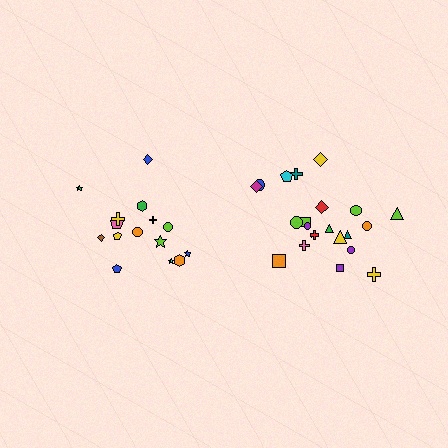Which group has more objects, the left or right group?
The right group.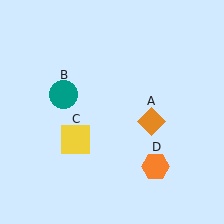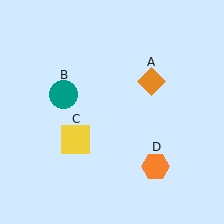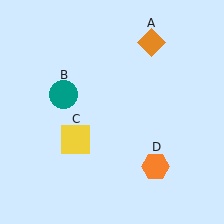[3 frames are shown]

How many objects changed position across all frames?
1 object changed position: orange diamond (object A).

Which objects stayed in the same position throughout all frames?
Teal circle (object B) and yellow square (object C) and orange hexagon (object D) remained stationary.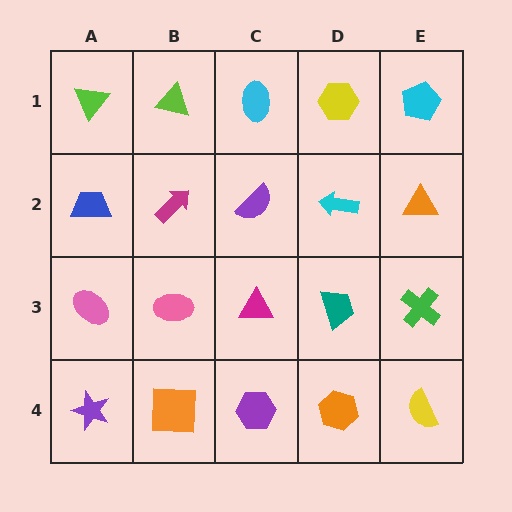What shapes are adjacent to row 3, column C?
A purple semicircle (row 2, column C), a purple hexagon (row 4, column C), a pink ellipse (row 3, column B), a teal trapezoid (row 3, column D).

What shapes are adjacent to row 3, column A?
A blue trapezoid (row 2, column A), a purple star (row 4, column A), a pink ellipse (row 3, column B).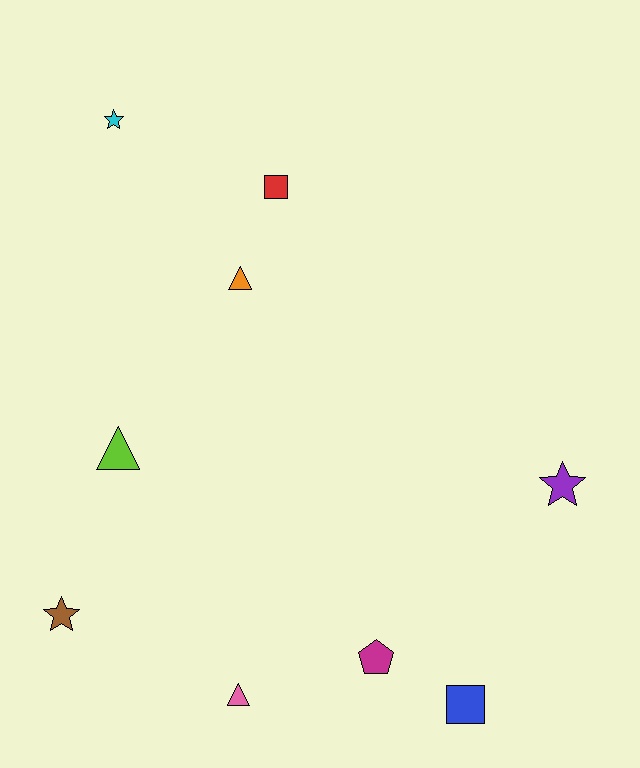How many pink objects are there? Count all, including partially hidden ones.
There is 1 pink object.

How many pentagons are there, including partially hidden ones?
There is 1 pentagon.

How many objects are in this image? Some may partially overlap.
There are 9 objects.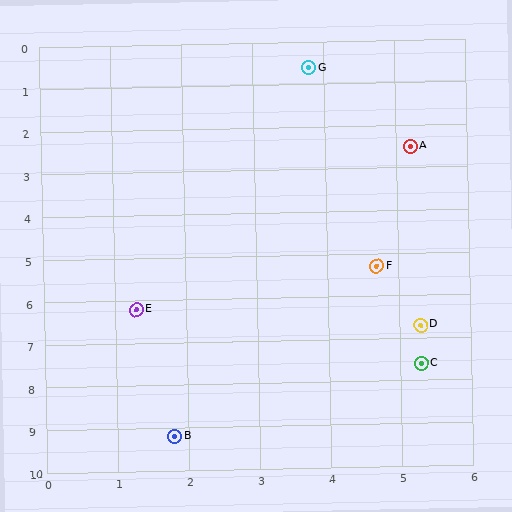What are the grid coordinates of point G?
Point G is at approximately (3.8, 0.6).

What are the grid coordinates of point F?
Point F is at approximately (4.7, 5.3).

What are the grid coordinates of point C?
Point C is at approximately (5.3, 7.6).